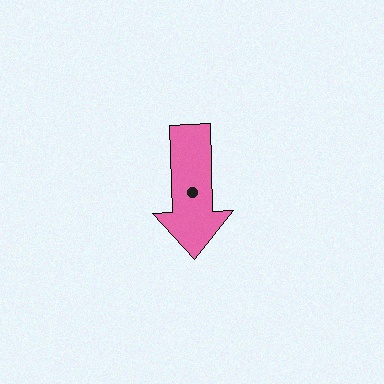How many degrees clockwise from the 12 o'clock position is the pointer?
Approximately 178 degrees.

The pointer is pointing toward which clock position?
Roughly 6 o'clock.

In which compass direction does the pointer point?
South.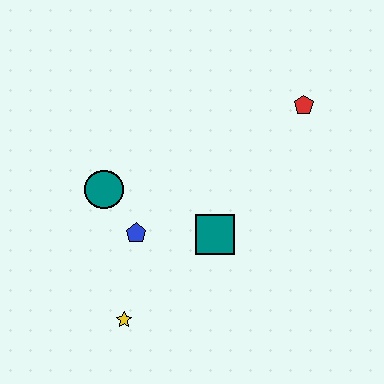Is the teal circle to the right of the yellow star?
No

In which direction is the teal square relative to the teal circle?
The teal square is to the right of the teal circle.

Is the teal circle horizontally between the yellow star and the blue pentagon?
No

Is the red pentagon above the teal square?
Yes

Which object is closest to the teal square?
The blue pentagon is closest to the teal square.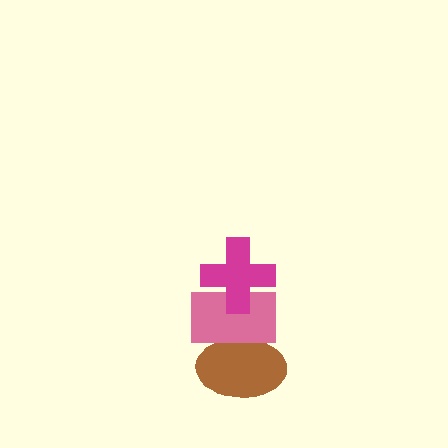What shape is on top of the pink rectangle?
The magenta cross is on top of the pink rectangle.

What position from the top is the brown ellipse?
The brown ellipse is 3rd from the top.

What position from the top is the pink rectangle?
The pink rectangle is 2nd from the top.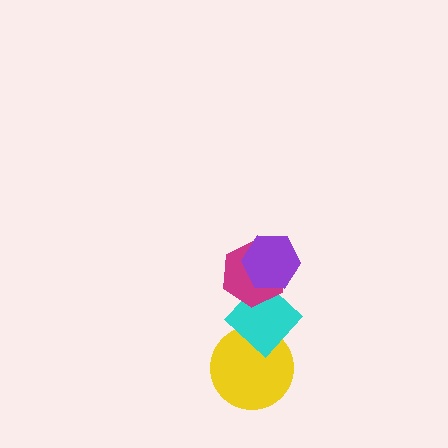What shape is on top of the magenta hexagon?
The purple hexagon is on top of the magenta hexagon.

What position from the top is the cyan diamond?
The cyan diamond is 3rd from the top.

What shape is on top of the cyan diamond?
The magenta hexagon is on top of the cyan diamond.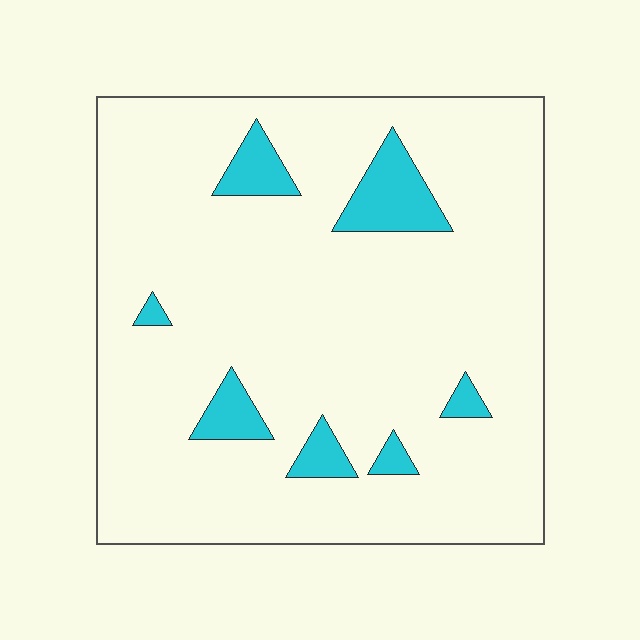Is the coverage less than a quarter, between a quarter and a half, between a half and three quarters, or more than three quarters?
Less than a quarter.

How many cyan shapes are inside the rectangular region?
7.